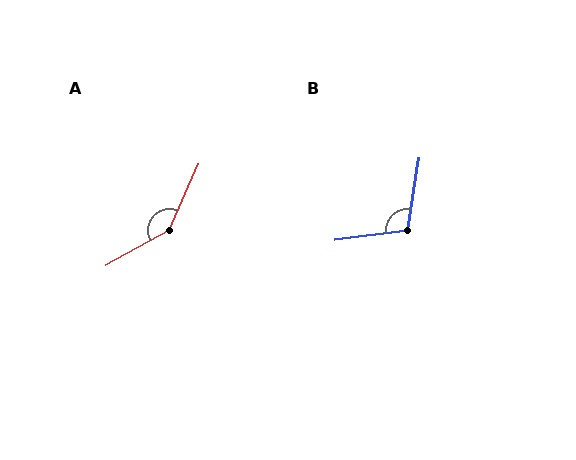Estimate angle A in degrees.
Approximately 143 degrees.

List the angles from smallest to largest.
B (106°), A (143°).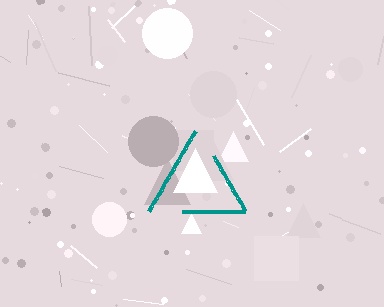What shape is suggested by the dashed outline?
The dashed outline suggests a triangle.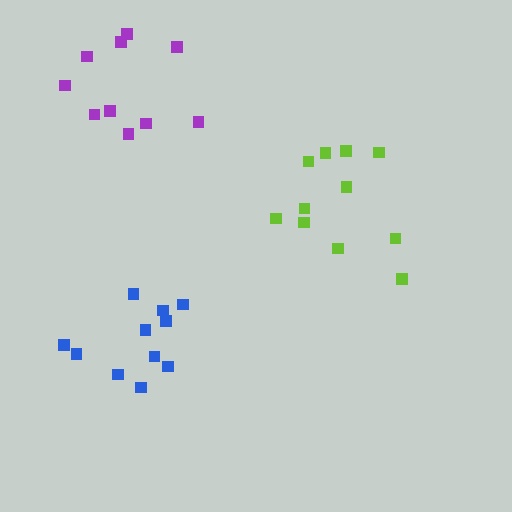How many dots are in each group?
Group 1: 10 dots, Group 2: 11 dots, Group 3: 11 dots (32 total).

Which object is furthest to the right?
The lime cluster is rightmost.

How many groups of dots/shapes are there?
There are 3 groups.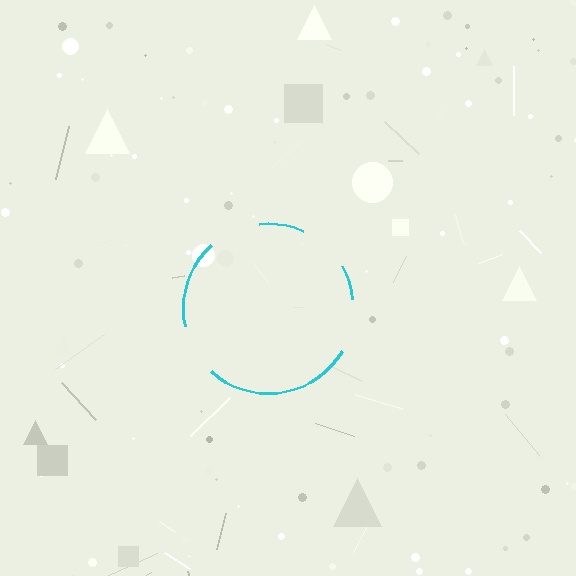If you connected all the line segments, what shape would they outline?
They would outline a circle.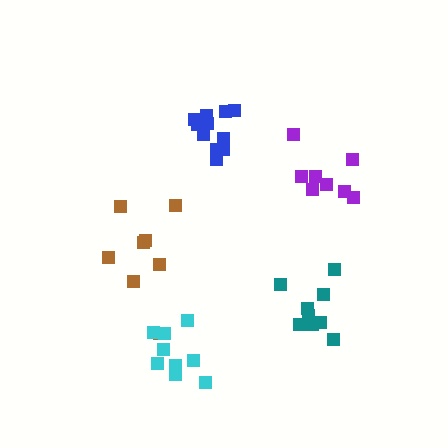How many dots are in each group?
Group 1: 9 dots, Group 2: 8 dots, Group 3: 8 dots, Group 4: 9 dots, Group 5: 11 dots (45 total).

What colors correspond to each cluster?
The clusters are colored: teal, purple, brown, cyan, blue.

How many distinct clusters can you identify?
There are 5 distinct clusters.